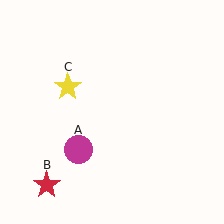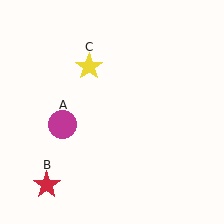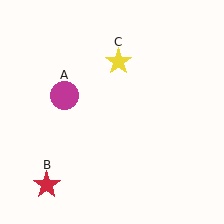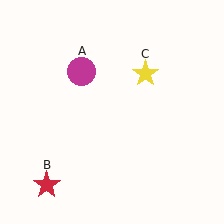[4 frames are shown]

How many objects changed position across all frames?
2 objects changed position: magenta circle (object A), yellow star (object C).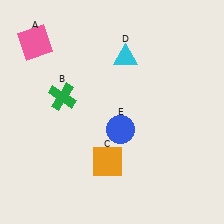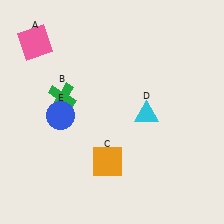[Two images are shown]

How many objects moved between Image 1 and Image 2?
2 objects moved between the two images.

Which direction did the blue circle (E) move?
The blue circle (E) moved left.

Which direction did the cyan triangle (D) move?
The cyan triangle (D) moved down.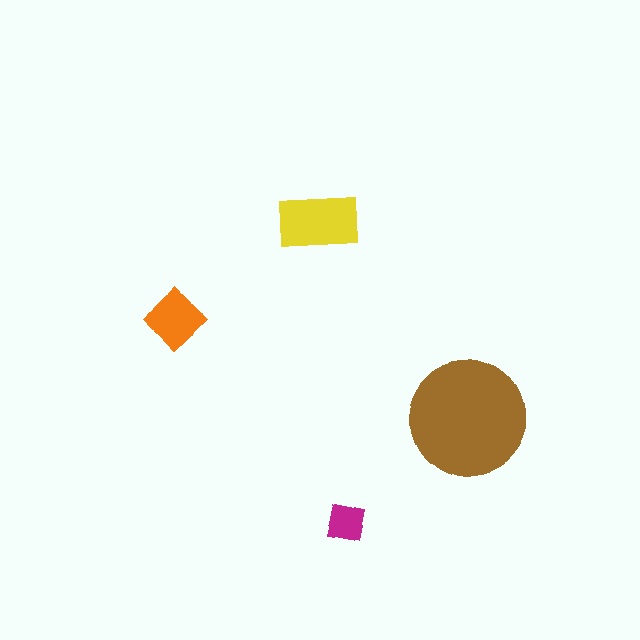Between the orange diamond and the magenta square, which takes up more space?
The orange diamond.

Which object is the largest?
The brown circle.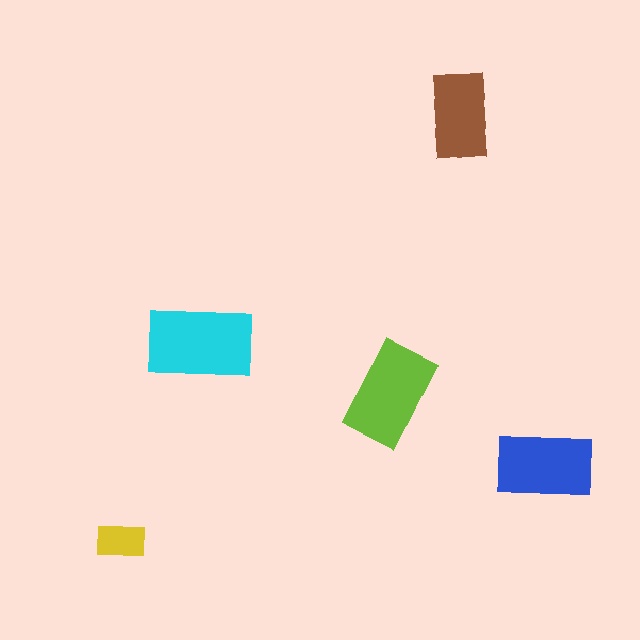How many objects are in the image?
There are 5 objects in the image.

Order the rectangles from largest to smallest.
the cyan one, the lime one, the blue one, the brown one, the yellow one.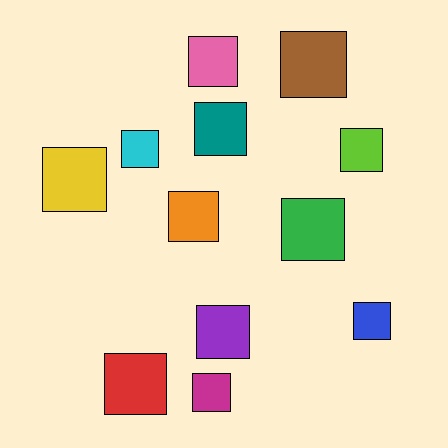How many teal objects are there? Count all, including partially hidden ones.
There is 1 teal object.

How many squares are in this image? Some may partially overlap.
There are 12 squares.